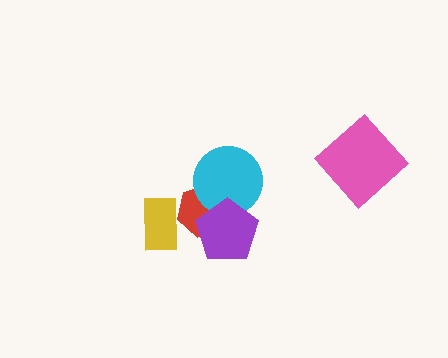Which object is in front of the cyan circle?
The purple pentagon is in front of the cyan circle.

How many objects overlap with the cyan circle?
2 objects overlap with the cyan circle.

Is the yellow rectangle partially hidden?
No, no other shape covers it.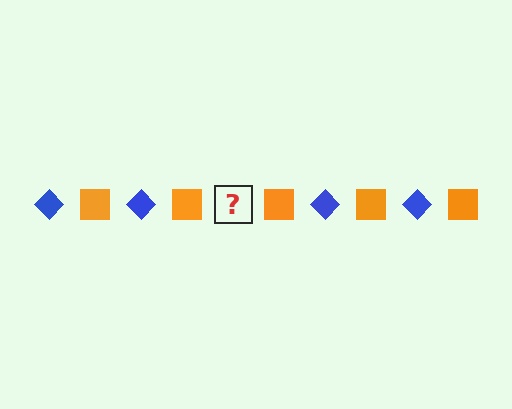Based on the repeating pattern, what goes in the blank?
The blank should be a blue diamond.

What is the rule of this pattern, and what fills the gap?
The rule is that the pattern alternates between blue diamond and orange square. The gap should be filled with a blue diamond.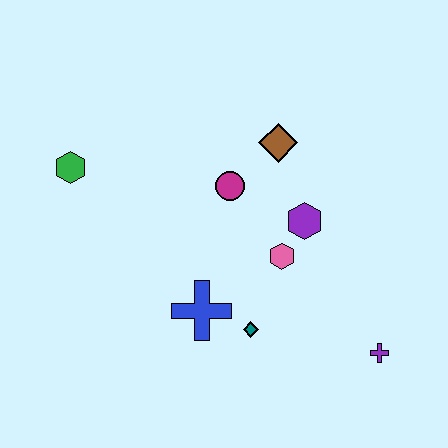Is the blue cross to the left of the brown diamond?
Yes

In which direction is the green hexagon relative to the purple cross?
The green hexagon is to the left of the purple cross.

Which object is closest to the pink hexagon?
The purple hexagon is closest to the pink hexagon.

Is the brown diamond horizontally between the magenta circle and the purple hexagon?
Yes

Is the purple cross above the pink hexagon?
No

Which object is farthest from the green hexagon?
The purple cross is farthest from the green hexagon.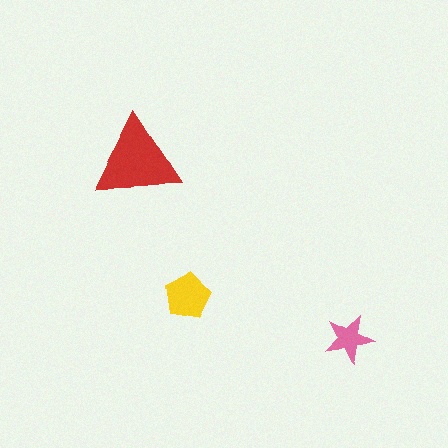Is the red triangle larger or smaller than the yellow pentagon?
Larger.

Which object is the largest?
The red triangle.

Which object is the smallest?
The pink star.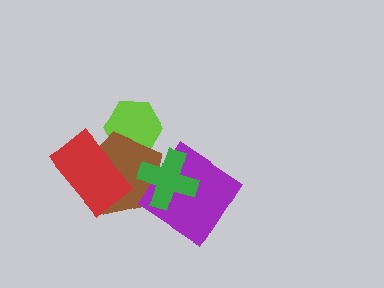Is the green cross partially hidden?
No, no other shape covers it.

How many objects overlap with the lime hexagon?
1 object overlaps with the lime hexagon.